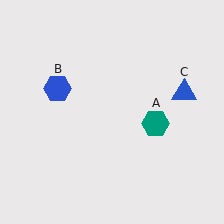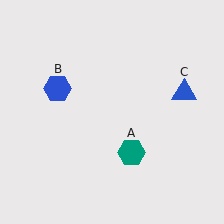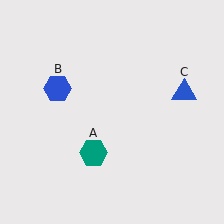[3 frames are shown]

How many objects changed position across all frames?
1 object changed position: teal hexagon (object A).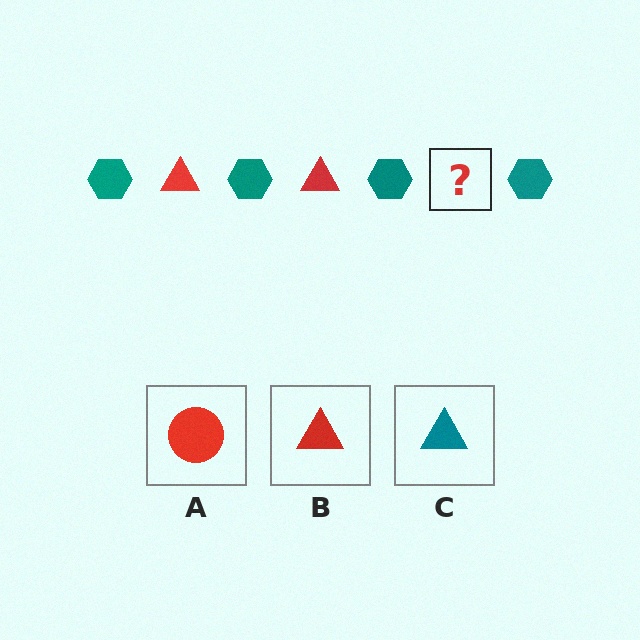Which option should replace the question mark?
Option B.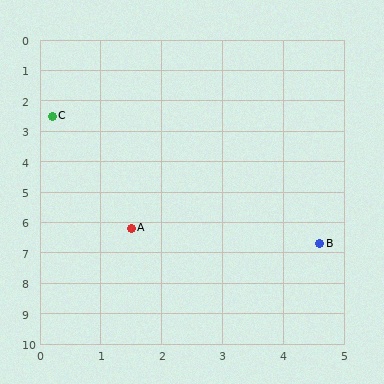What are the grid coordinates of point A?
Point A is at approximately (1.5, 6.2).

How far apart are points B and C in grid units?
Points B and C are about 6.1 grid units apart.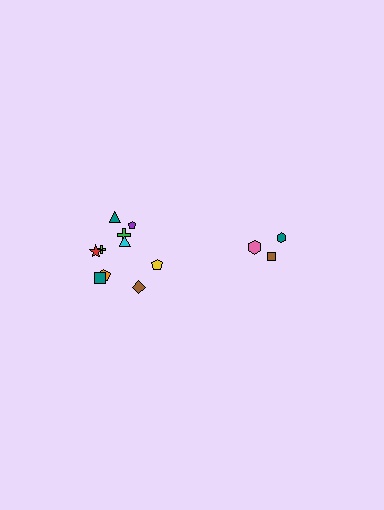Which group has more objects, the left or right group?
The left group.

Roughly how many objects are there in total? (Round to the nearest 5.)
Roughly 15 objects in total.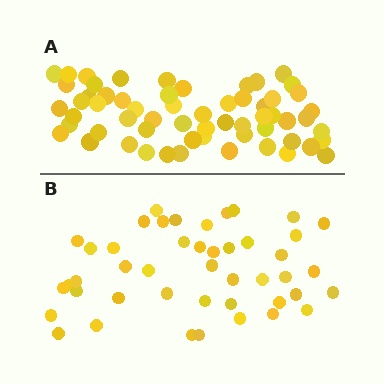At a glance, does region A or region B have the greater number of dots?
Region A (the top region) has more dots.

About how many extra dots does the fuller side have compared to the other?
Region A has approximately 15 more dots than region B.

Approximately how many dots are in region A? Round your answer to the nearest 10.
About 60 dots.